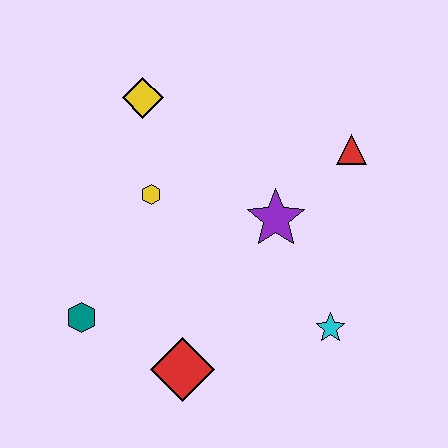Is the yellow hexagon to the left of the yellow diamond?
No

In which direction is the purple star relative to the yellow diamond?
The purple star is to the right of the yellow diamond.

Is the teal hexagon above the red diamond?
Yes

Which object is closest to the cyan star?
The purple star is closest to the cyan star.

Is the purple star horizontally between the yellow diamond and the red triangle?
Yes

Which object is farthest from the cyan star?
The yellow diamond is farthest from the cyan star.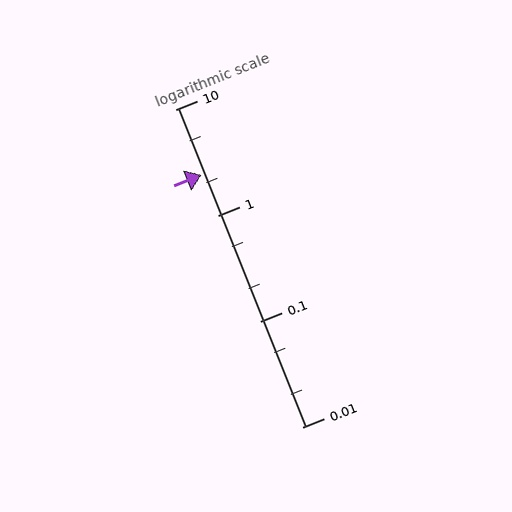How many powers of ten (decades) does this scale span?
The scale spans 3 decades, from 0.01 to 10.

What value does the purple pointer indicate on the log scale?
The pointer indicates approximately 2.4.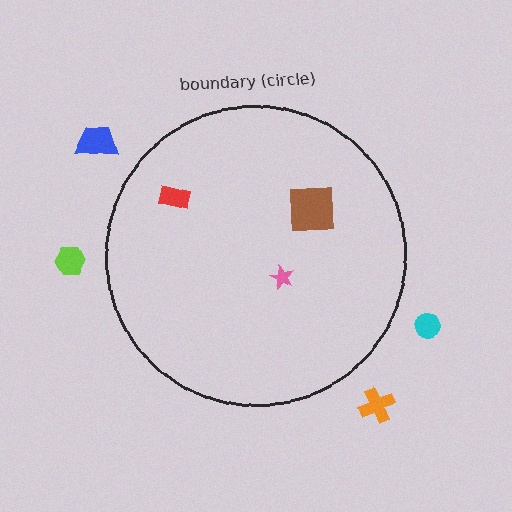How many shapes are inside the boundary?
3 inside, 4 outside.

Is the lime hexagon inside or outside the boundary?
Outside.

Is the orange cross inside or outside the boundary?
Outside.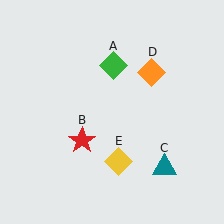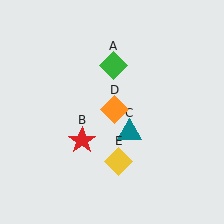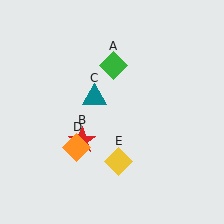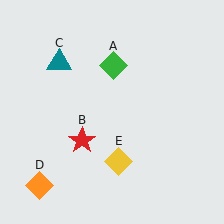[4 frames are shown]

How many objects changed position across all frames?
2 objects changed position: teal triangle (object C), orange diamond (object D).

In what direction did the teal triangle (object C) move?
The teal triangle (object C) moved up and to the left.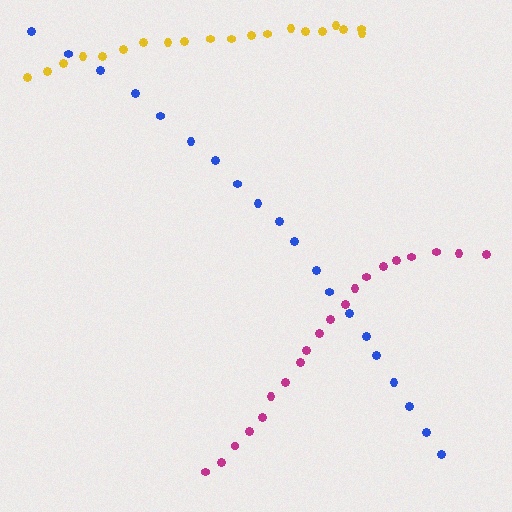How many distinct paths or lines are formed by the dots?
There are 3 distinct paths.